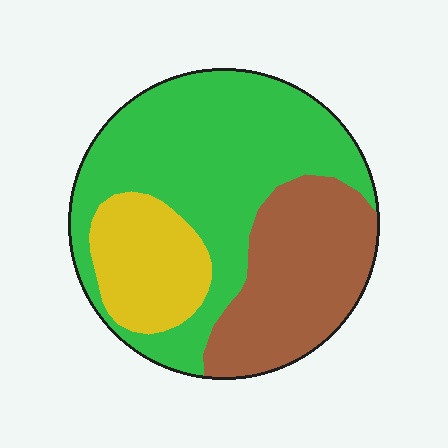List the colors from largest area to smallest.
From largest to smallest: green, brown, yellow.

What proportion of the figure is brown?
Brown takes up about one third (1/3) of the figure.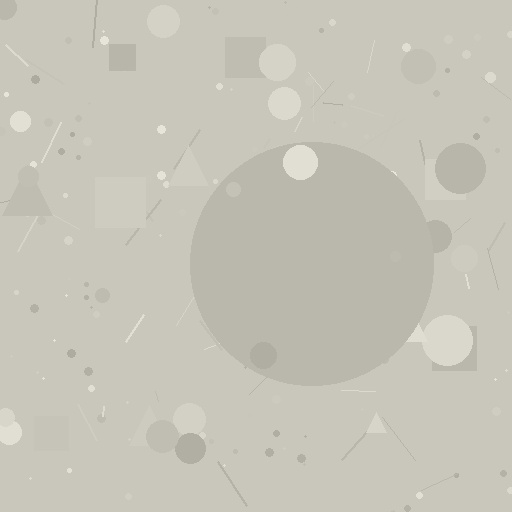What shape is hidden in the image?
A circle is hidden in the image.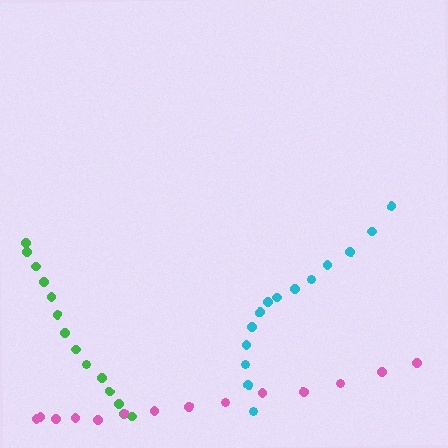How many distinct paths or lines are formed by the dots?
There are 3 distinct paths.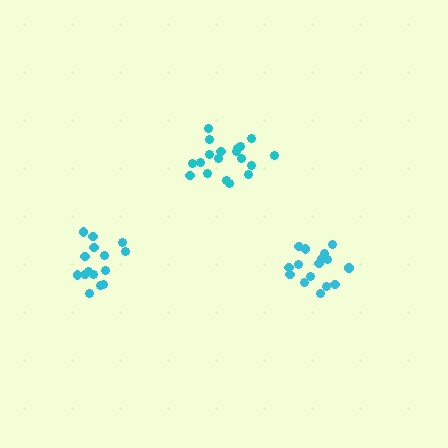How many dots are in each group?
Group 1: 16 dots, Group 2: 15 dots, Group 3: 19 dots (50 total).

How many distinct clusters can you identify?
There are 3 distinct clusters.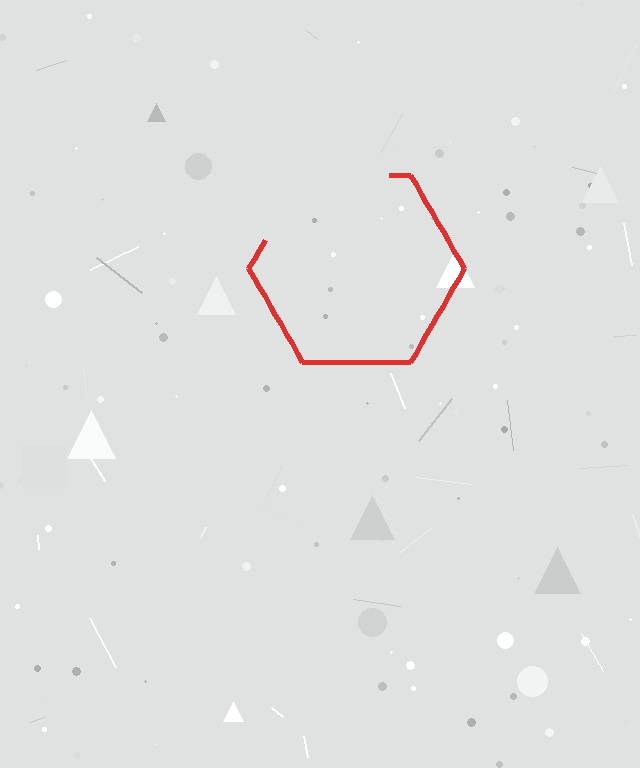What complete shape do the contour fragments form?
The contour fragments form a hexagon.